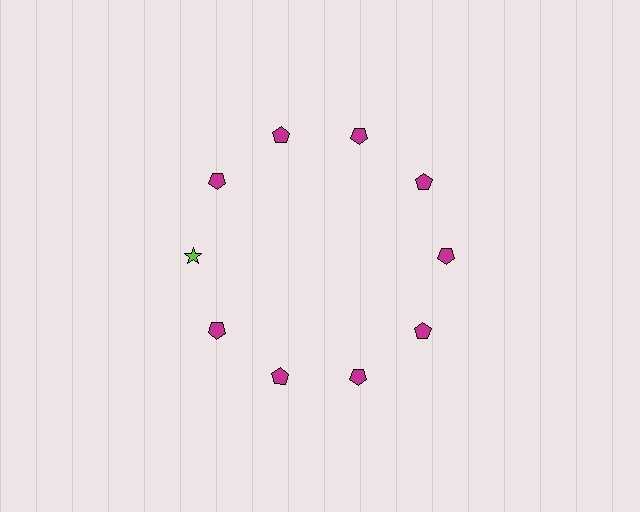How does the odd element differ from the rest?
It differs in both color (lime instead of magenta) and shape (star instead of pentagon).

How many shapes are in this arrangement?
There are 10 shapes arranged in a ring pattern.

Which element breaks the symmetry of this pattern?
The lime star at roughly the 9 o'clock position breaks the symmetry. All other shapes are magenta pentagons.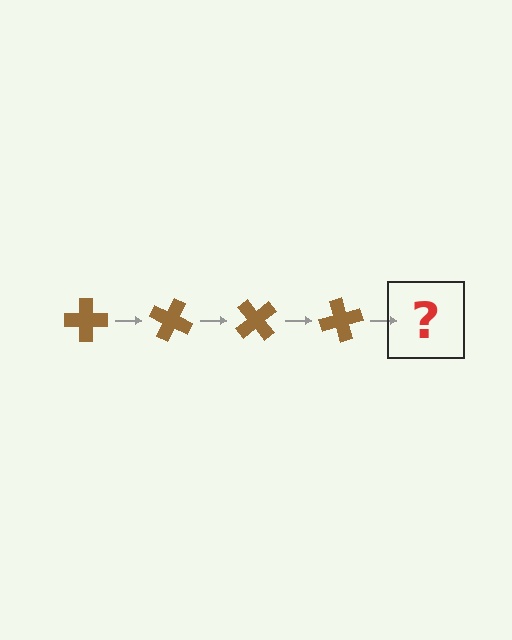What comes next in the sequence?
The next element should be a brown cross rotated 100 degrees.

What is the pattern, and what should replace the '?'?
The pattern is that the cross rotates 25 degrees each step. The '?' should be a brown cross rotated 100 degrees.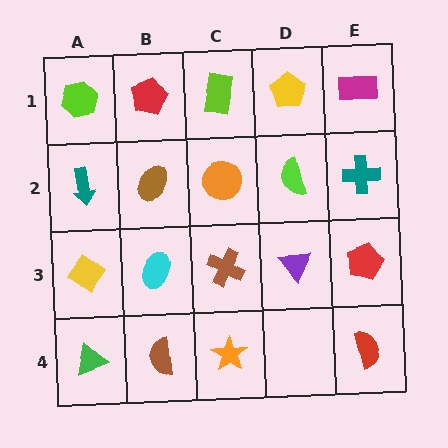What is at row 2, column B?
A brown ellipse.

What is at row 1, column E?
A magenta rectangle.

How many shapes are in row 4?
4 shapes.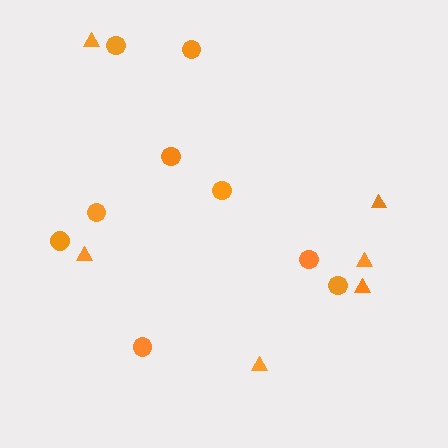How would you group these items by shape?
There are 2 groups: one group of circles (9) and one group of triangles (6).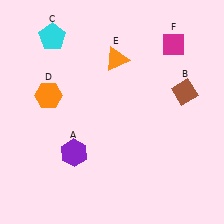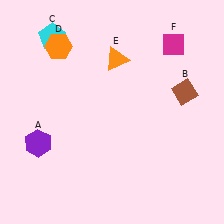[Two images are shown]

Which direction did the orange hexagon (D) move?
The orange hexagon (D) moved up.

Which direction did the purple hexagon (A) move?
The purple hexagon (A) moved left.